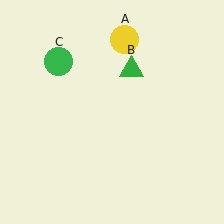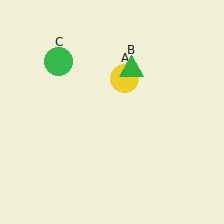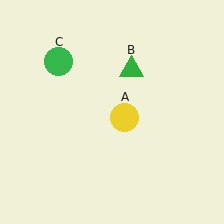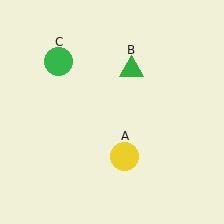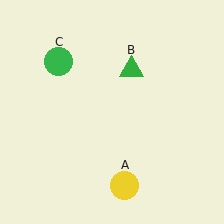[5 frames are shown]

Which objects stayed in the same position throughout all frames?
Green triangle (object B) and green circle (object C) remained stationary.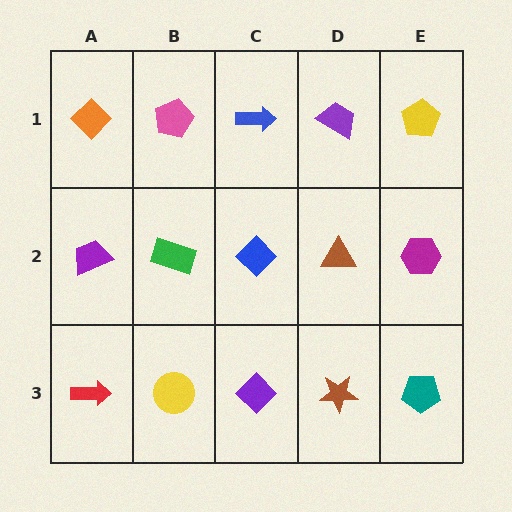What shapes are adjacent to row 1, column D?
A brown triangle (row 2, column D), a blue arrow (row 1, column C), a yellow pentagon (row 1, column E).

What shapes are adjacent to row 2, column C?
A blue arrow (row 1, column C), a purple diamond (row 3, column C), a green rectangle (row 2, column B), a brown triangle (row 2, column D).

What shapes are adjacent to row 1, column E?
A magenta hexagon (row 2, column E), a purple trapezoid (row 1, column D).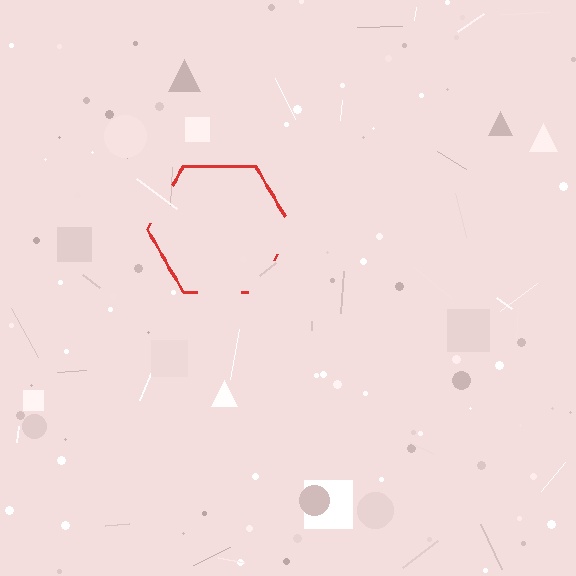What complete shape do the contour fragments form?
The contour fragments form a hexagon.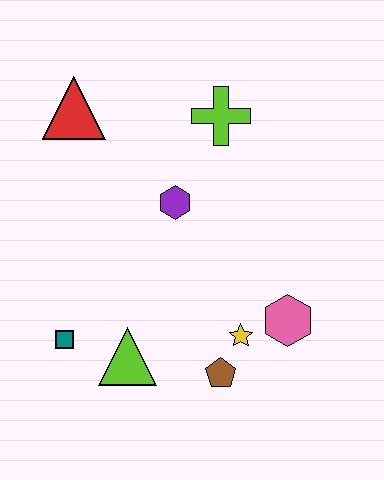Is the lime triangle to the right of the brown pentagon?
No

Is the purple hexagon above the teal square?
Yes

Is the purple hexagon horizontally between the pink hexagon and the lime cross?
No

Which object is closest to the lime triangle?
The teal square is closest to the lime triangle.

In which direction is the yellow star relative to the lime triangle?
The yellow star is to the right of the lime triangle.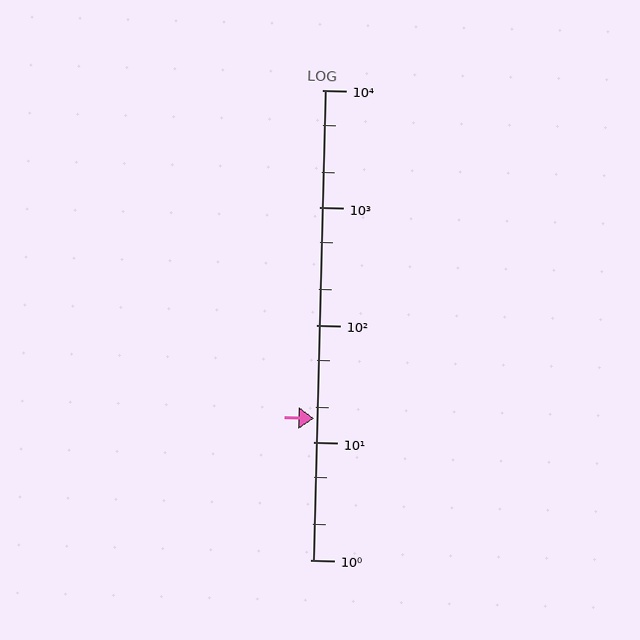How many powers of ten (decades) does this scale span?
The scale spans 4 decades, from 1 to 10000.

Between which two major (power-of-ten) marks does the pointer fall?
The pointer is between 10 and 100.